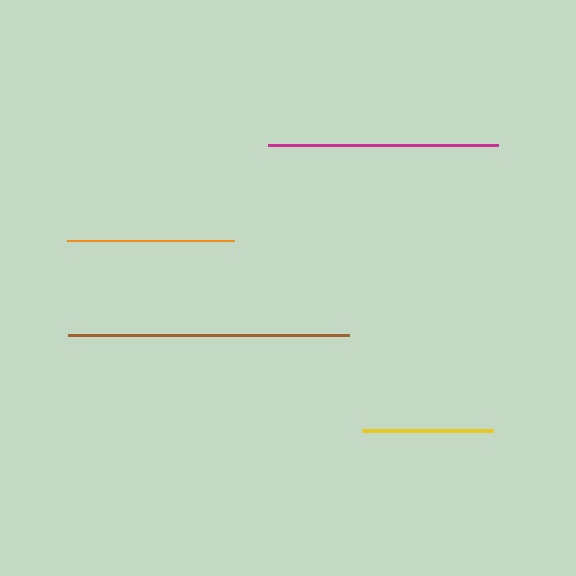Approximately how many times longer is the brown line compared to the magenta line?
The brown line is approximately 1.2 times the length of the magenta line.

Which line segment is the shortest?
The yellow line is the shortest at approximately 131 pixels.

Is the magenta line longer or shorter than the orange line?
The magenta line is longer than the orange line.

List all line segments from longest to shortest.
From longest to shortest: brown, magenta, orange, yellow.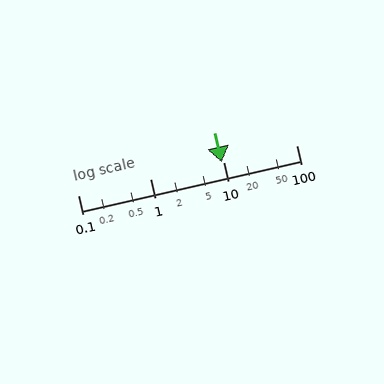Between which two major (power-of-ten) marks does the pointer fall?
The pointer is between 1 and 10.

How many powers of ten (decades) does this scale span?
The scale spans 3 decades, from 0.1 to 100.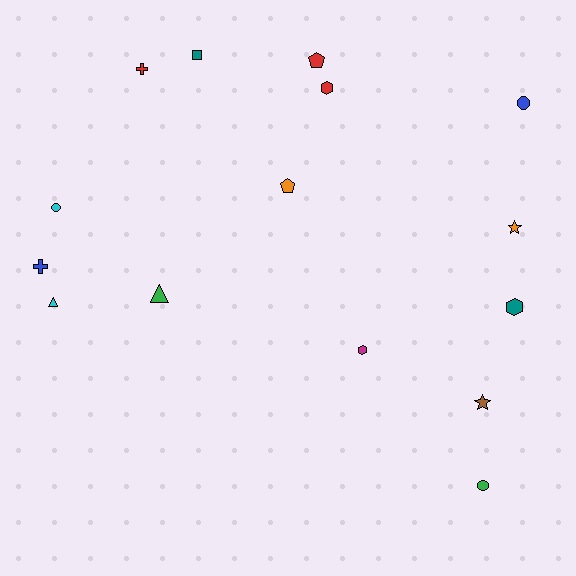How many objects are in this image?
There are 15 objects.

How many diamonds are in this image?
There are no diamonds.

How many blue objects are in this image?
There are 2 blue objects.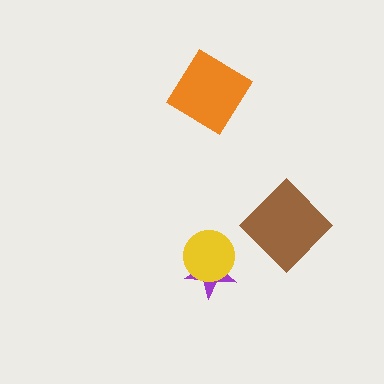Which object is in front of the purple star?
The yellow circle is in front of the purple star.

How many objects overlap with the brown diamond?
0 objects overlap with the brown diamond.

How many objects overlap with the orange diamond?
0 objects overlap with the orange diamond.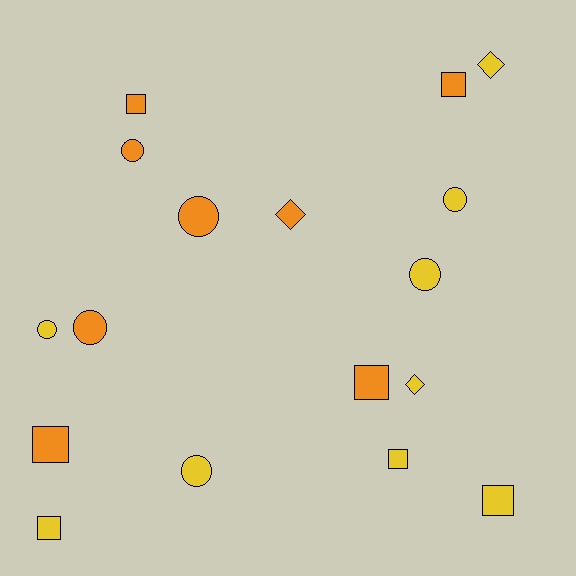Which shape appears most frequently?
Square, with 7 objects.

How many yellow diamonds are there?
There are 2 yellow diamonds.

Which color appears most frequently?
Yellow, with 9 objects.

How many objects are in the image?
There are 17 objects.